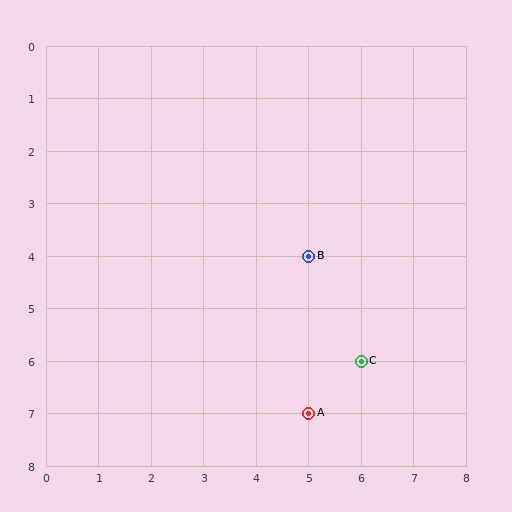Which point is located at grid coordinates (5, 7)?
Point A is at (5, 7).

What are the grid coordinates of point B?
Point B is at grid coordinates (5, 4).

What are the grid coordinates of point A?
Point A is at grid coordinates (5, 7).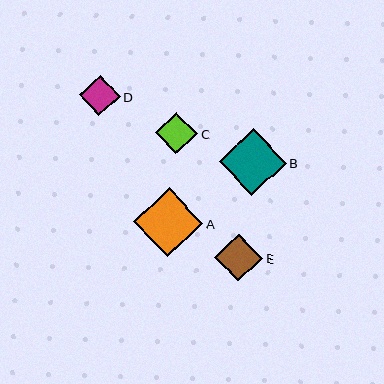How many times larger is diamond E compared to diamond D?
Diamond E is approximately 1.2 times the size of diamond D.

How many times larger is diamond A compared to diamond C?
Diamond A is approximately 1.7 times the size of diamond C.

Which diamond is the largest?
Diamond A is the largest with a size of approximately 69 pixels.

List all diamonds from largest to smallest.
From largest to smallest: A, B, E, C, D.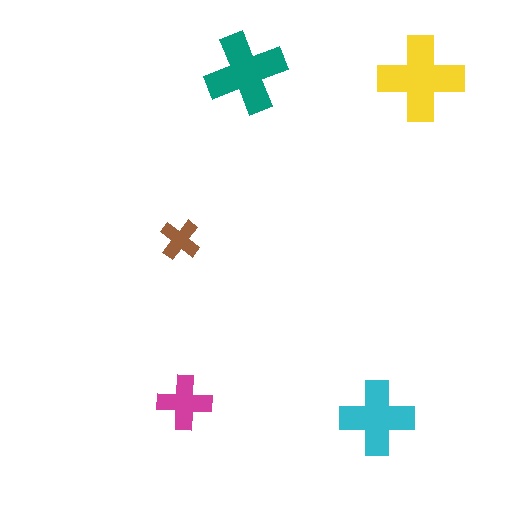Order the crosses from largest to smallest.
the yellow one, the teal one, the cyan one, the magenta one, the brown one.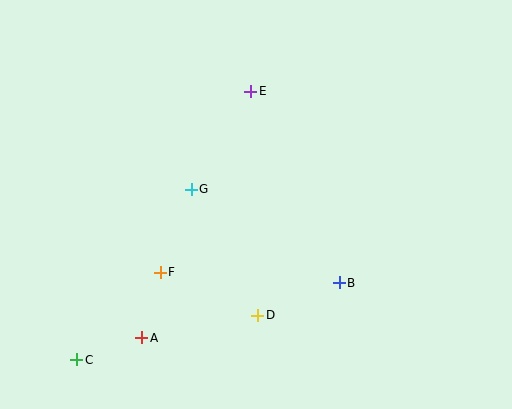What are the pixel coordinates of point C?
Point C is at (77, 360).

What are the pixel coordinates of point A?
Point A is at (142, 338).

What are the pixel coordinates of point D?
Point D is at (258, 315).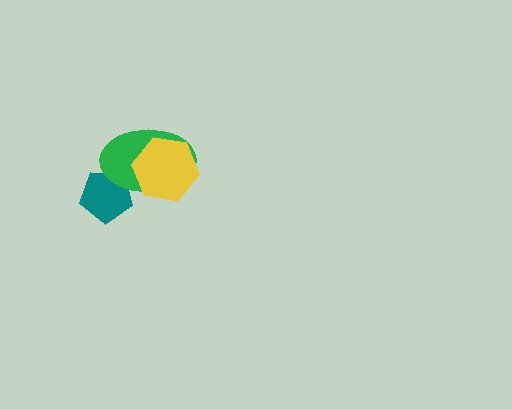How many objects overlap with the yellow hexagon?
1 object overlaps with the yellow hexagon.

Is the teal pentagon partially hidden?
Yes, it is partially covered by another shape.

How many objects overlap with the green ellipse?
2 objects overlap with the green ellipse.